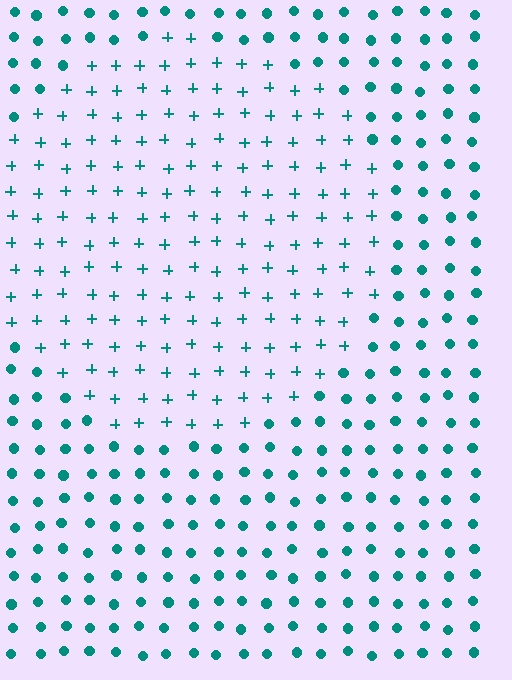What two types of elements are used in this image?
The image uses plus signs inside the circle region and circles outside it.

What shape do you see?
I see a circle.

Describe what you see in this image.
The image is filled with small teal elements arranged in a uniform grid. A circle-shaped region contains plus signs, while the surrounding area contains circles. The boundary is defined purely by the change in element shape.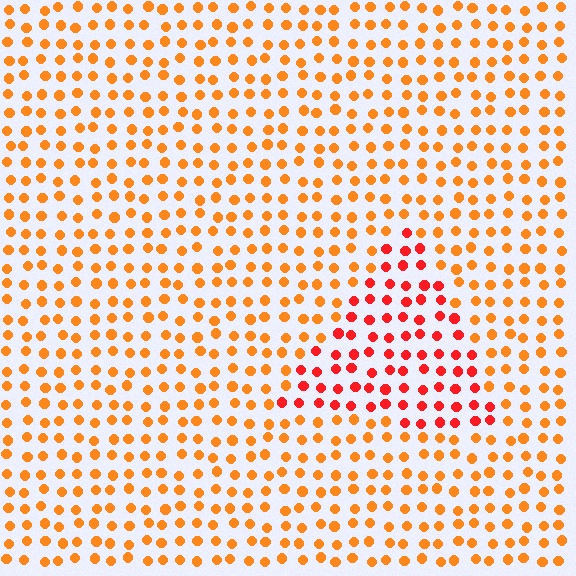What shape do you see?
I see a triangle.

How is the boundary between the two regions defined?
The boundary is defined purely by a slight shift in hue (about 31 degrees). Spacing, size, and orientation are identical on both sides.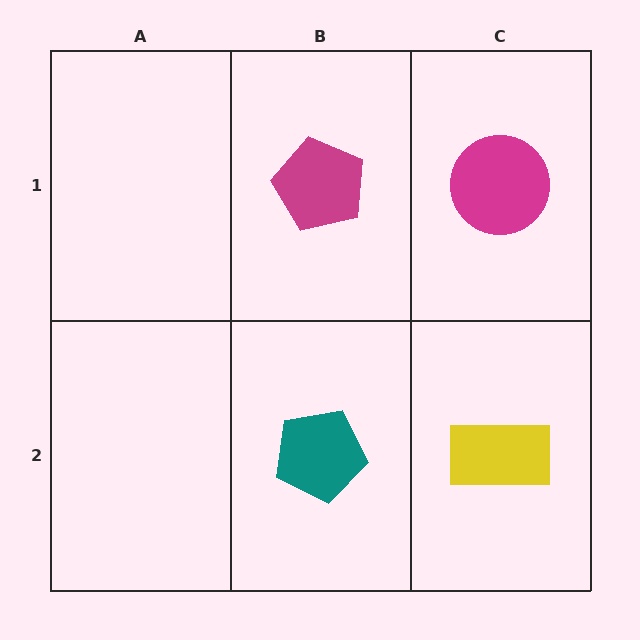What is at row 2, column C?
A yellow rectangle.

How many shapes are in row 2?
2 shapes.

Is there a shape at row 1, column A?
No, that cell is empty.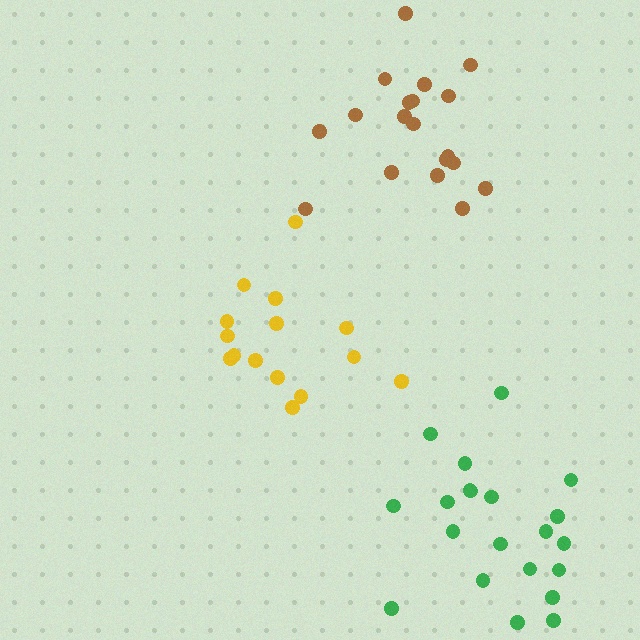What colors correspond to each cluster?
The clusters are colored: green, brown, yellow.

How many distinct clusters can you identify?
There are 3 distinct clusters.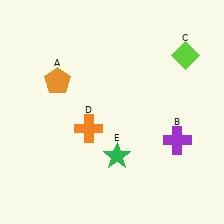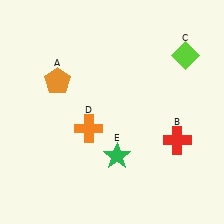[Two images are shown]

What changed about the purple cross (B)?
In Image 1, B is purple. In Image 2, it changed to red.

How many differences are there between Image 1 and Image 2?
There is 1 difference between the two images.